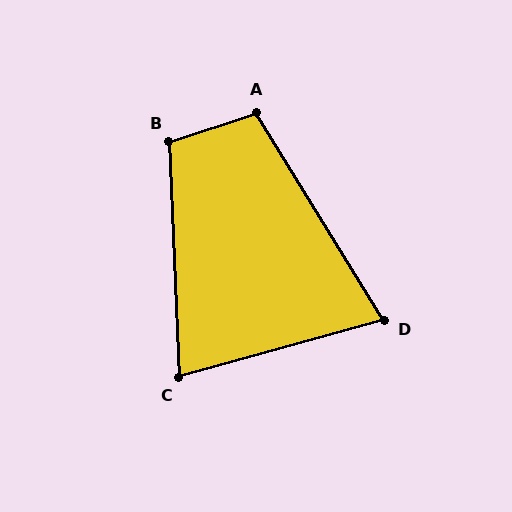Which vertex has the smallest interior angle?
D, at approximately 74 degrees.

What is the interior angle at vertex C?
Approximately 77 degrees (acute).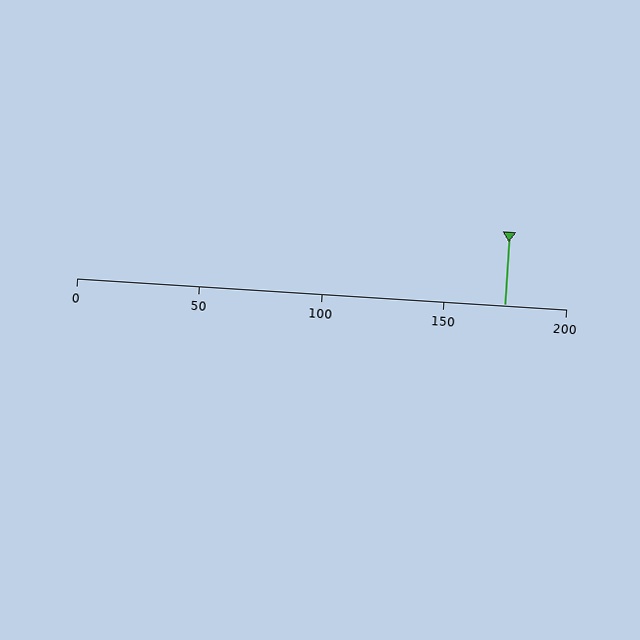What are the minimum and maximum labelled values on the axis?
The axis runs from 0 to 200.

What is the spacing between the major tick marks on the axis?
The major ticks are spaced 50 apart.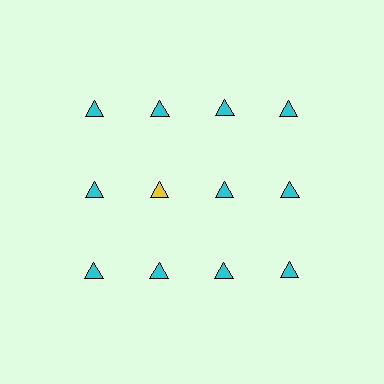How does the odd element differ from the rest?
It has a different color: yellow instead of cyan.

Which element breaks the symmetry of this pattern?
The yellow triangle in the second row, second from left column breaks the symmetry. All other shapes are cyan triangles.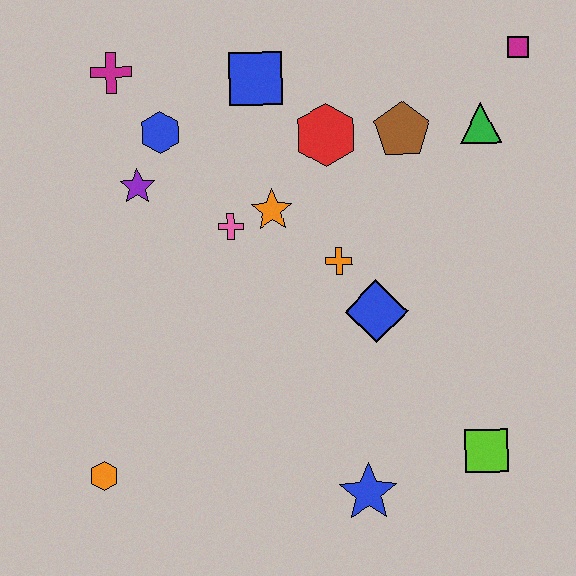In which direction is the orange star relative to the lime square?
The orange star is above the lime square.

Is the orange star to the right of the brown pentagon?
No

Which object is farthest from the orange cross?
The orange hexagon is farthest from the orange cross.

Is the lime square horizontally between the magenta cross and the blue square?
No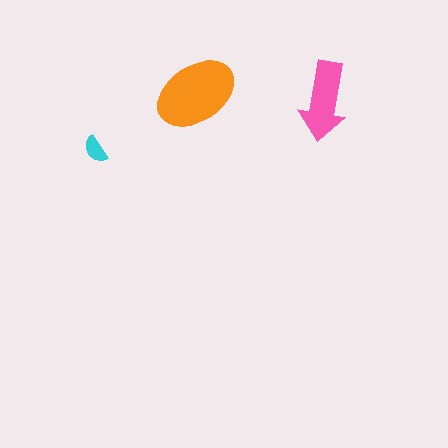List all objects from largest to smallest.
The orange ellipse, the pink arrow, the cyan semicircle.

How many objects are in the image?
There are 3 objects in the image.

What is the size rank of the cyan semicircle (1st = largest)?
3rd.